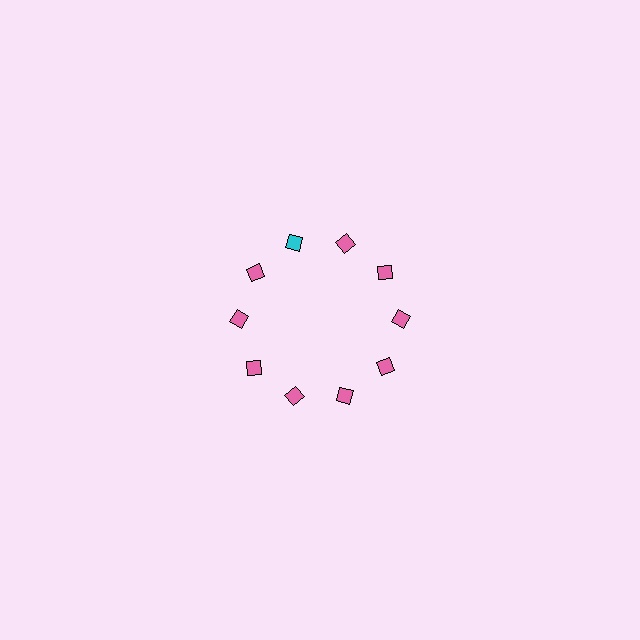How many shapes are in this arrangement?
There are 10 shapes arranged in a ring pattern.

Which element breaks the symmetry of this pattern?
The cyan diamond at roughly the 11 o'clock position breaks the symmetry. All other shapes are pink diamonds.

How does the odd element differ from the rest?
It has a different color: cyan instead of pink.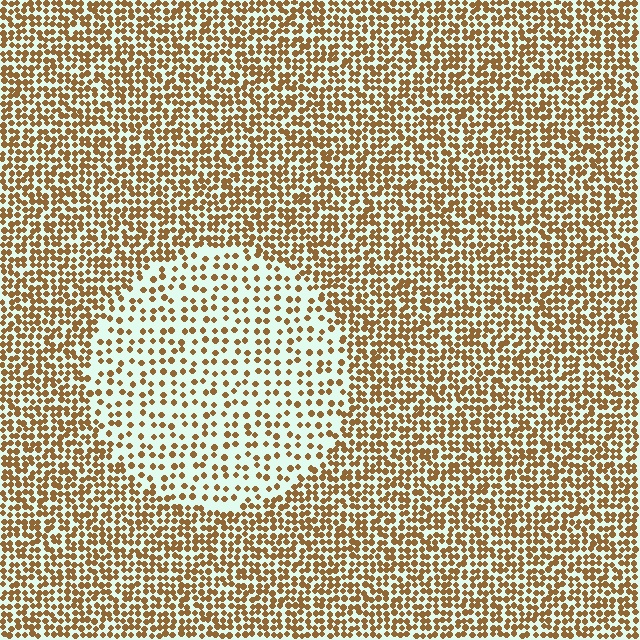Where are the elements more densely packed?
The elements are more densely packed outside the circle boundary.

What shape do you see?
I see a circle.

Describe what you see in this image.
The image contains small brown elements arranged at two different densities. A circle-shaped region is visible where the elements are less densely packed than the surrounding area.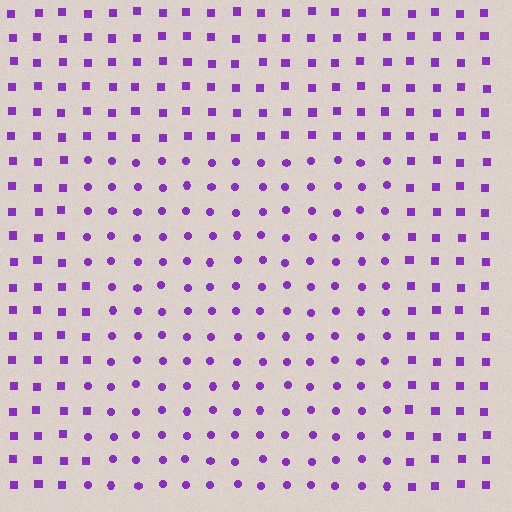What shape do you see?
I see a rectangle.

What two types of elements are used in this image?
The image uses circles inside the rectangle region and squares outside it.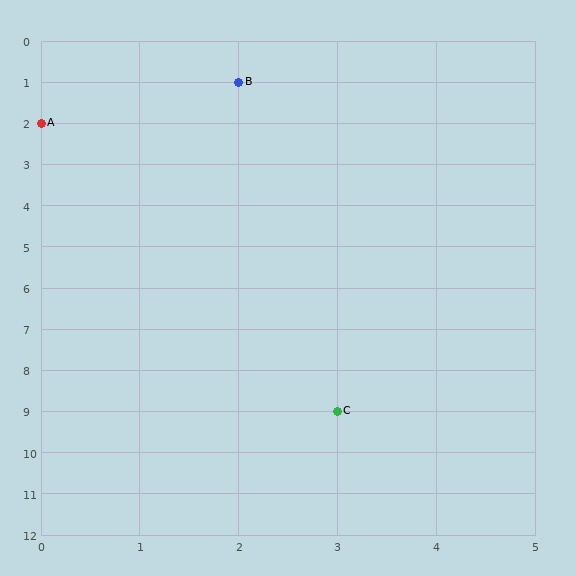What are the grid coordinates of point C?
Point C is at grid coordinates (3, 9).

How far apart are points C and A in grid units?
Points C and A are 3 columns and 7 rows apart (about 7.6 grid units diagonally).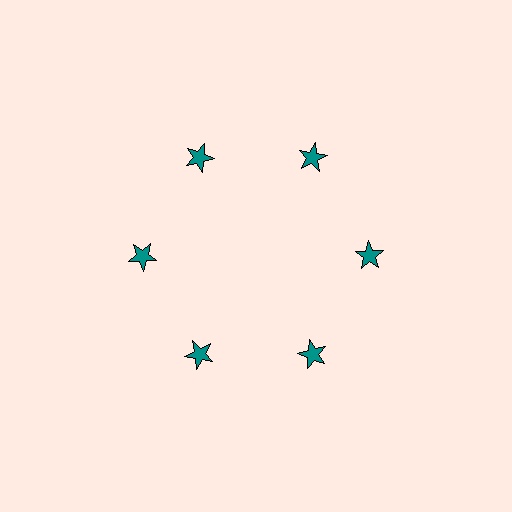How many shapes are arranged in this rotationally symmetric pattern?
There are 6 shapes, arranged in 6 groups of 1.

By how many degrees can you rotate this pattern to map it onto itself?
The pattern maps onto itself every 60 degrees of rotation.